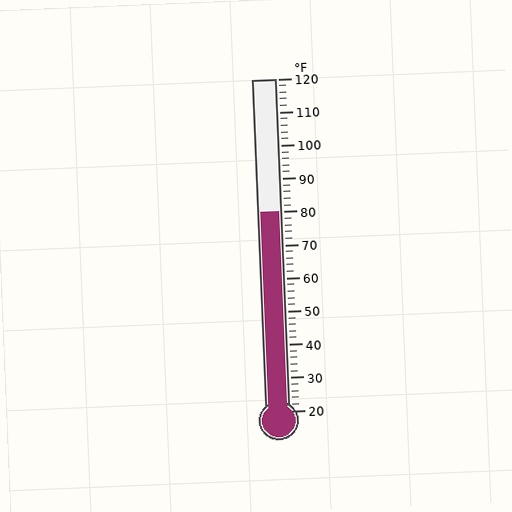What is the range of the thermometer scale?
The thermometer scale ranges from 20°F to 120°F.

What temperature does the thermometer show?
The thermometer shows approximately 80°F.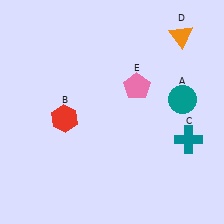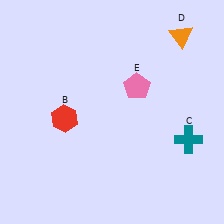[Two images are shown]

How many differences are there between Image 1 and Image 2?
There is 1 difference between the two images.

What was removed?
The teal circle (A) was removed in Image 2.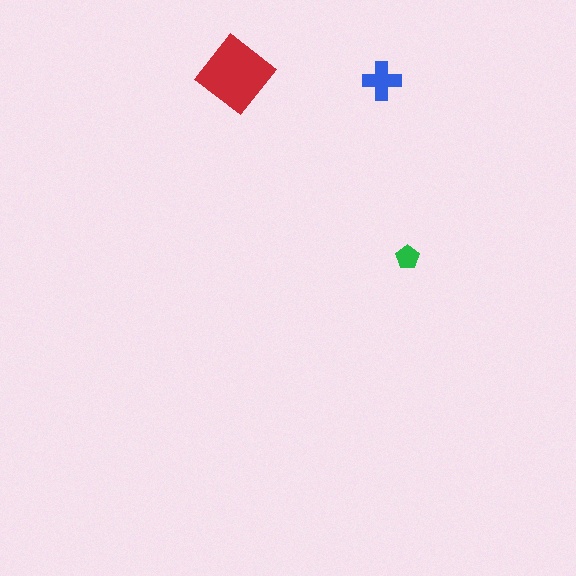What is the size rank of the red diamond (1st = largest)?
1st.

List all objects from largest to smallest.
The red diamond, the blue cross, the green pentagon.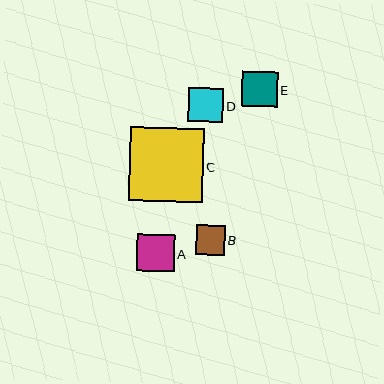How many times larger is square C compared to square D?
Square C is approximately 2.1 times the size of square D.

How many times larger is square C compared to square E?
Square C is approximately 2.1 times the size of square E.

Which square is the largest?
Square C is the largest with a size of approximately 74 pixels.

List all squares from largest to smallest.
From largest to smallest: C, A, E, D, B.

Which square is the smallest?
Square B is the smallest with a size of approximately 29 pixels.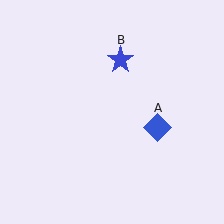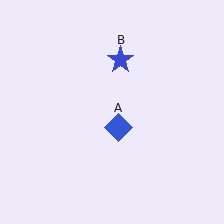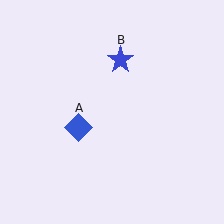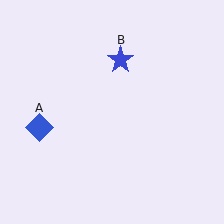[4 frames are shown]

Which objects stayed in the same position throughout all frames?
Blue star (object B) remained stationary.